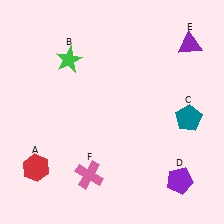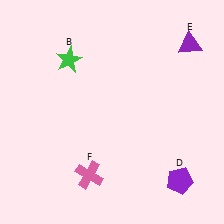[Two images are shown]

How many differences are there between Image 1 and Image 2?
There are 2 differences between the two images.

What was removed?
The teal pentagon (C), the red hexagon (A) were removed in Image 2.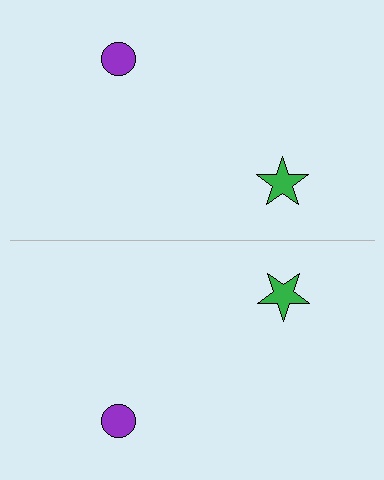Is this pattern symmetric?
Yes, this pattern has bilateral (reflection) symmetry.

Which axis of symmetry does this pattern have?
The pattern has a horizontal axis of symmetry running through the center of the image.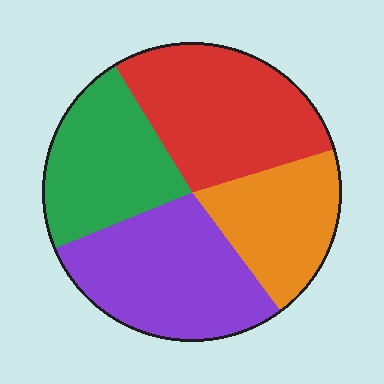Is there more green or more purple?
Purple.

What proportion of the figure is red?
Red takes up between a quarter and a half of the figure.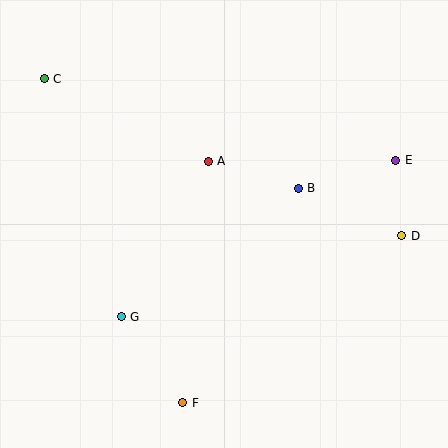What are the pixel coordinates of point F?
Point F is at (183, 403).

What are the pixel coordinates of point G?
Point G is at (121, 317).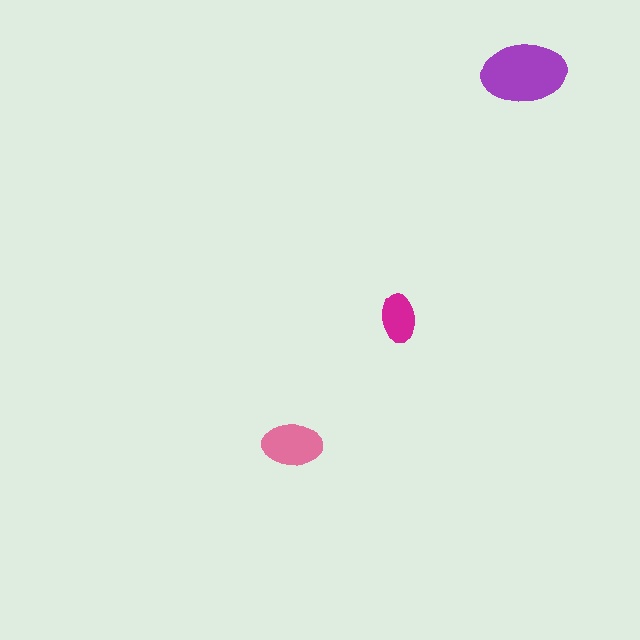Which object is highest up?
The purple ellipse is topmost.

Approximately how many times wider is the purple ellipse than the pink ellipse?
About 1.5 times wider.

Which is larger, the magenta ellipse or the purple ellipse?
The purple one.